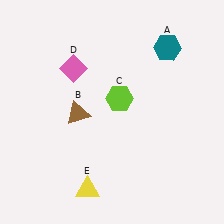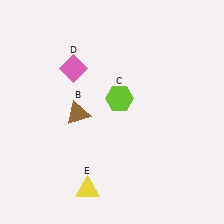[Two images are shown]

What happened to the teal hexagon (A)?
The teal hexagon (A) was removed in Image 2. It was in the top-right area of Image 1.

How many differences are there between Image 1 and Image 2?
There is 1 difference between the two images.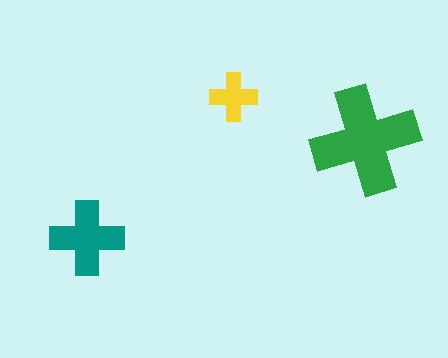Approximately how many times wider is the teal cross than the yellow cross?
About 1.5 times wider.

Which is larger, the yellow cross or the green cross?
The green one.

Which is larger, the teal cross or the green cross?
The green one.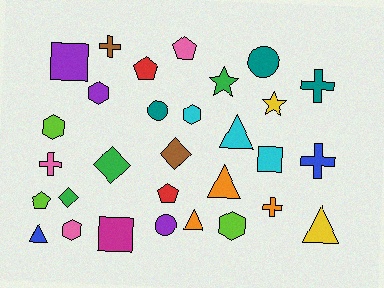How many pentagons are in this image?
There are 4 pentagons.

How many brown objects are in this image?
There are 2 brown objects.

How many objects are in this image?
There are 30 objects.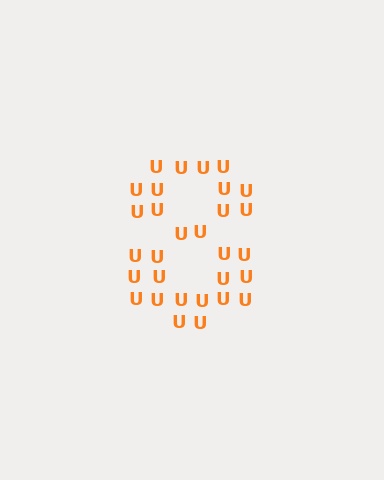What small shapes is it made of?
It is made of small letter U's.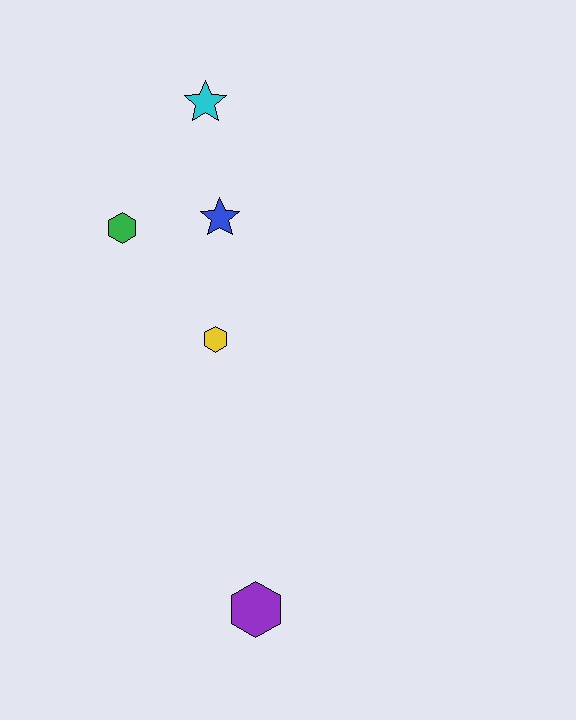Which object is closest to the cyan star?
The blue star is closest to the cyan star.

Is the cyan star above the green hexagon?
Yes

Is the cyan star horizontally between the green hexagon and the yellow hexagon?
Yes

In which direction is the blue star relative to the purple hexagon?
The blue star is above the purple hexagon.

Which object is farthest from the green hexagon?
The purple hexagon is farthest from the green hexagon.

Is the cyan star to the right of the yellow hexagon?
No